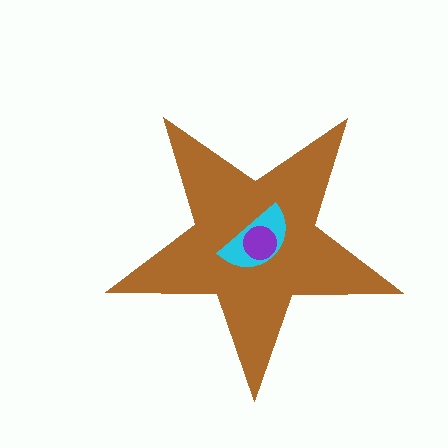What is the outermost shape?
The brown star.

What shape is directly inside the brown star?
The cyan semicircle.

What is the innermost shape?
The purple circle.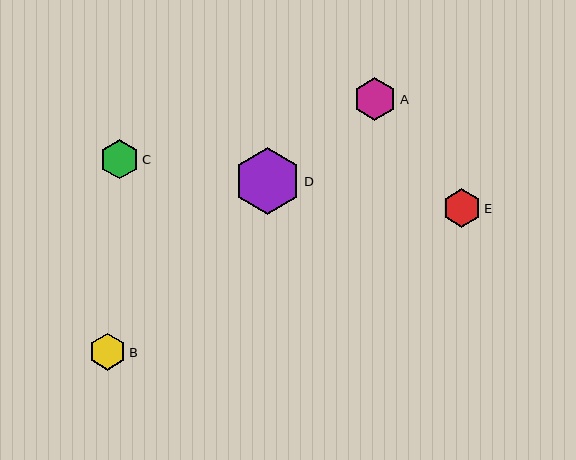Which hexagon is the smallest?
Hexagon B is the smallest with a size of approximately 37 pixels.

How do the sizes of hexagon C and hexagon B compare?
Hexagon C and hexagon B are approximately the same size.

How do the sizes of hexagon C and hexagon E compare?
Hexagon C and hexagon E are approximately the same size.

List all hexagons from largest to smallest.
From largest to smallest: D, A, C, E, B.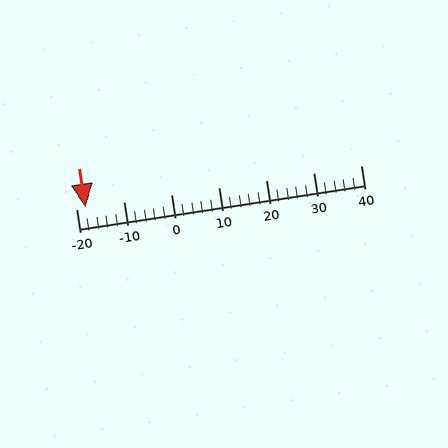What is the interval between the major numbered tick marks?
The major tick marks are spaced 10 units apart.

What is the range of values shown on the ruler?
The ruler shows values from -20 to 40.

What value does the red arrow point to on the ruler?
The red arrow points to approximately -18.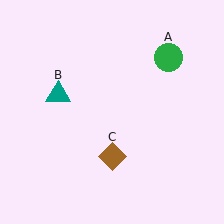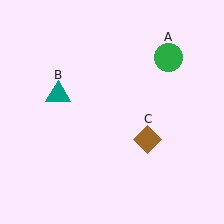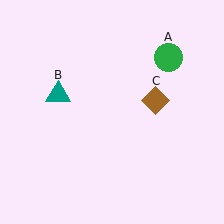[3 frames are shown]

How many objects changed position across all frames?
1 object changed position: brown diamond (object C).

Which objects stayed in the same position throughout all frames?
Green circle (object A) and teal triangle (object B) remained stationary.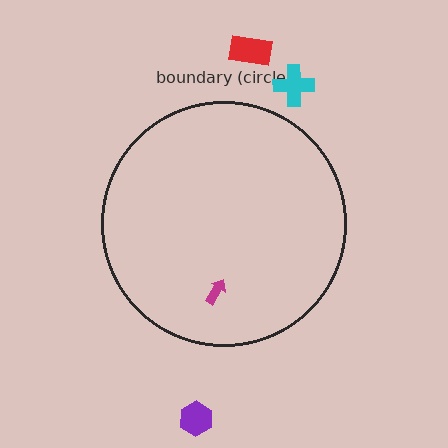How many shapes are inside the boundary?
1 inside, 3 outside.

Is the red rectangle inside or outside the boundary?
Outside.